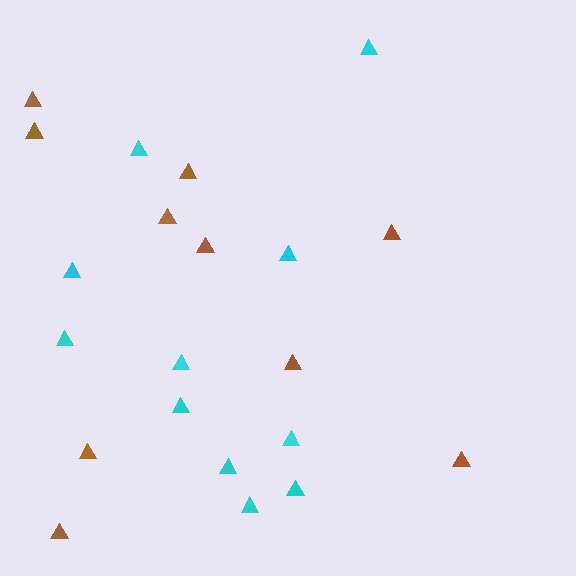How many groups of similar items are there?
There are 2 groups: one group of cyan triangles (11) and one group of brown triangles (10).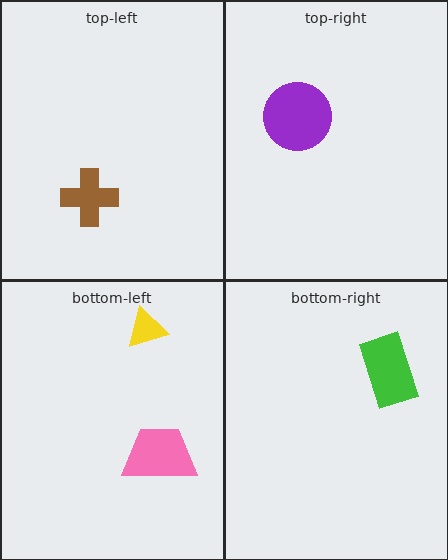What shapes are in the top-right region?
The purple circle.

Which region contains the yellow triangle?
The bottom-left region.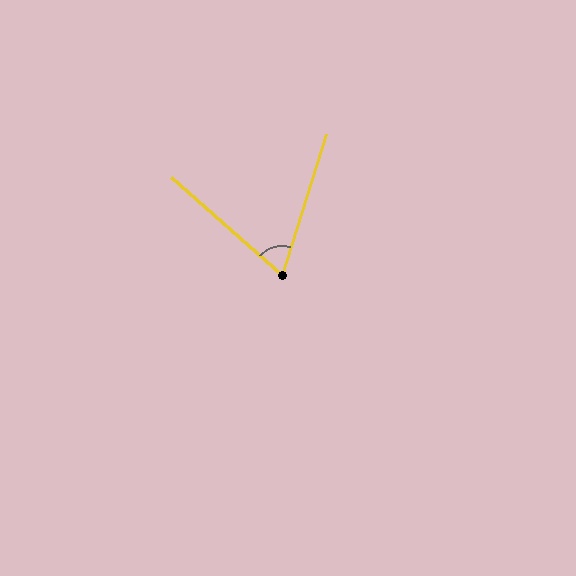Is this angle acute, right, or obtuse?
It is acute.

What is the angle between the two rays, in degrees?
Approximately 66 degrees.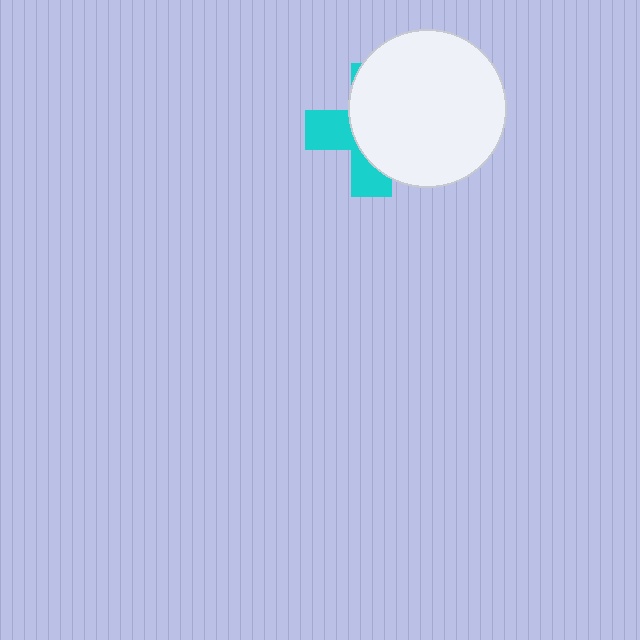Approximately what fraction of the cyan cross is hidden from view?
Roughly 64% of the cyan cross is hidden behind the white circle.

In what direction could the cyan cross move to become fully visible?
The cyan cross could move left. That would shift it out from behind the white circle entirely.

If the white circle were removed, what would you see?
You would see the complete cyan cross.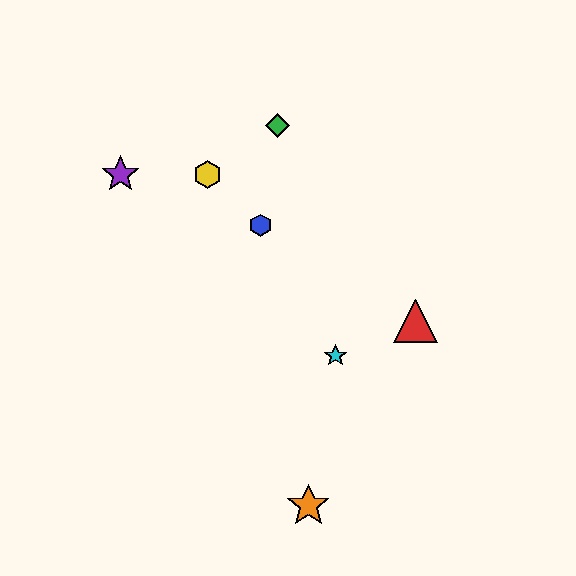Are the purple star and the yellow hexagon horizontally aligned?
Yes, both are at y≈175.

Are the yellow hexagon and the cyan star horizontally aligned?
No, the yellow hexagon is at y≈175 and the cyan star is at y≈356.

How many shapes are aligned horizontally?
2 shapes (the yellow hexagon, the purple star) are aligned horizontally.